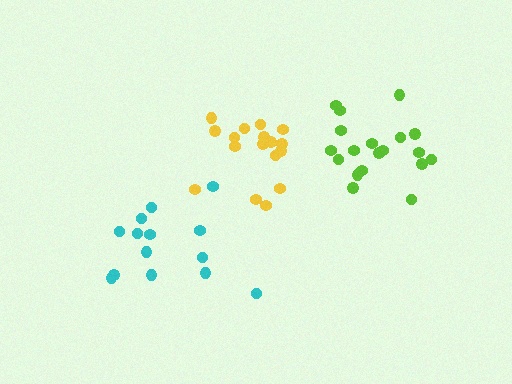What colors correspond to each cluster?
The clusters are colored: yellow, cyan, lime.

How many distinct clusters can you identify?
There are 3 distinct clusters.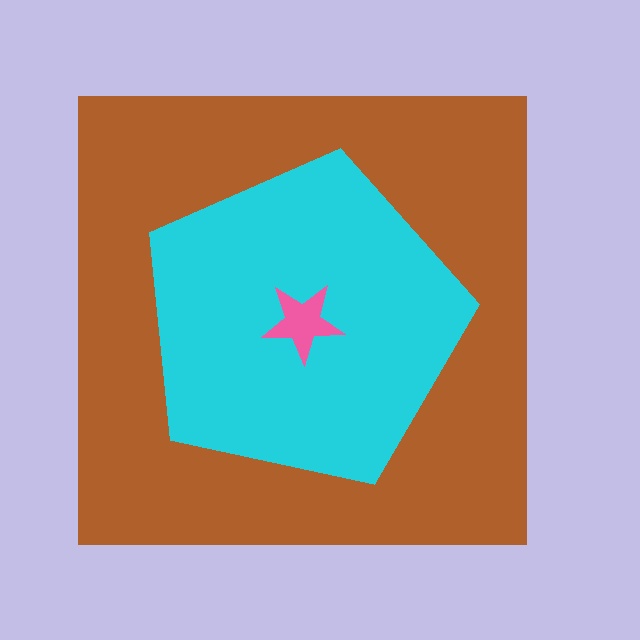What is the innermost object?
The pink star.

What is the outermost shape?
The brown square.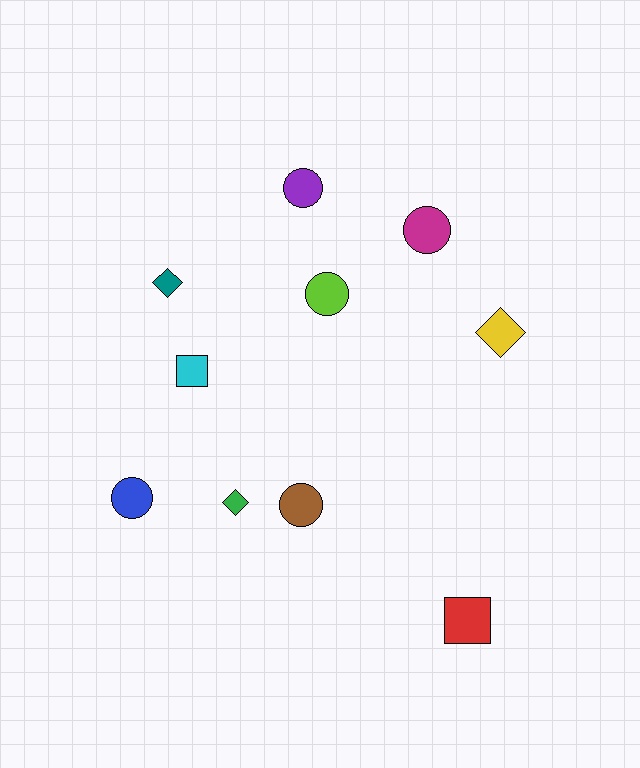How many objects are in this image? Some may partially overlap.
There are 10 objects.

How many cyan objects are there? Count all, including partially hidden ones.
There is 1 cyan object.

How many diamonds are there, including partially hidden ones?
There are 3 diamonds.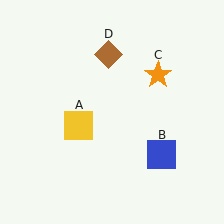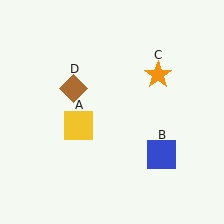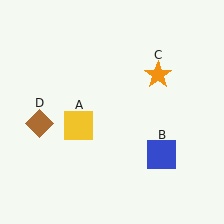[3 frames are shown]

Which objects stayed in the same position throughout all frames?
Yellow square (object A) and blue square (object B) and orange star (object C) remained stationary.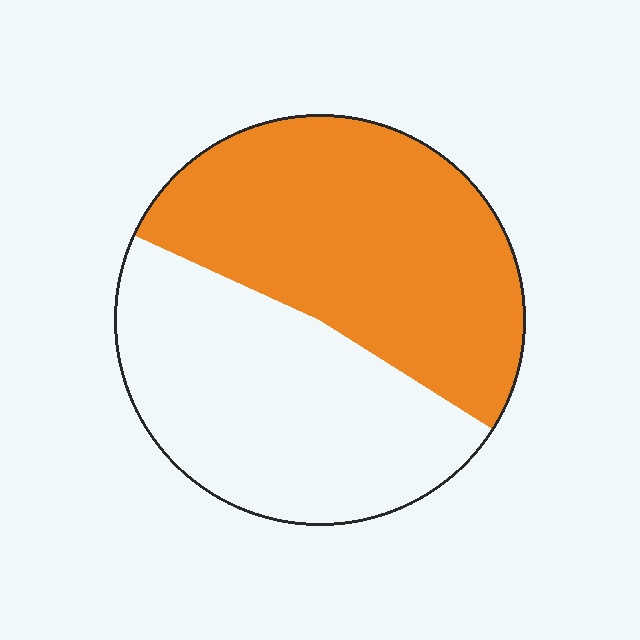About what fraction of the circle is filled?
About one half (1/2).